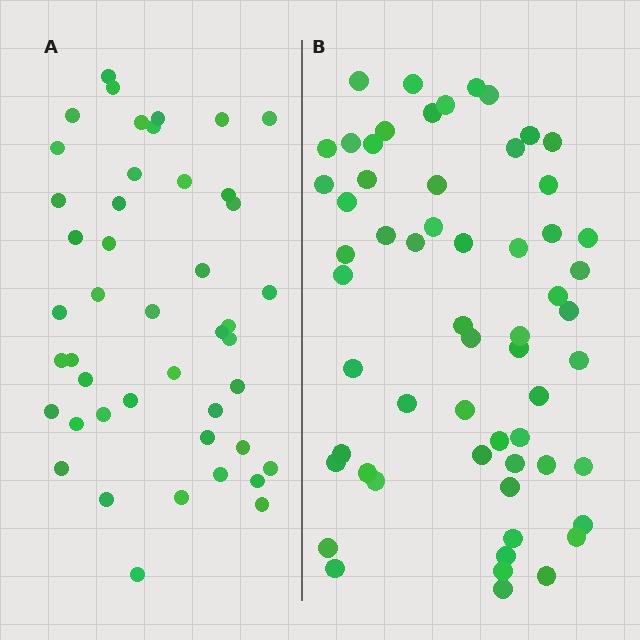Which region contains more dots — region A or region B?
Region B (the right region) has more dots.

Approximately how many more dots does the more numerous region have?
Region B has approximately 15 more dots than region A.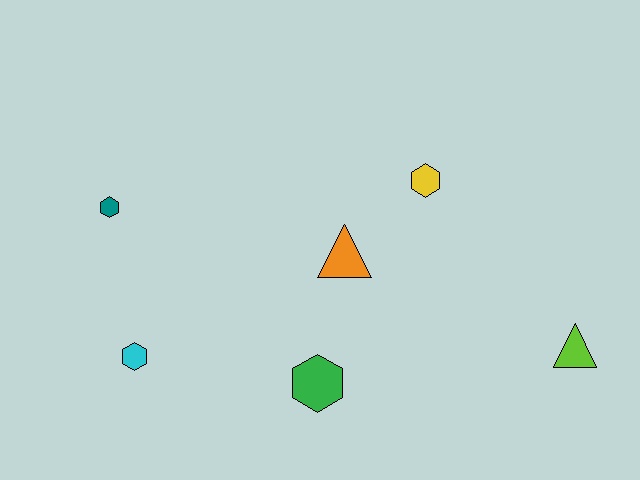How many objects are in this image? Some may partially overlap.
There are 6 objects.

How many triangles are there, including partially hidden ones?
There are 2 triangles.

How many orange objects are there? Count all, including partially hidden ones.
There is 1 orange object.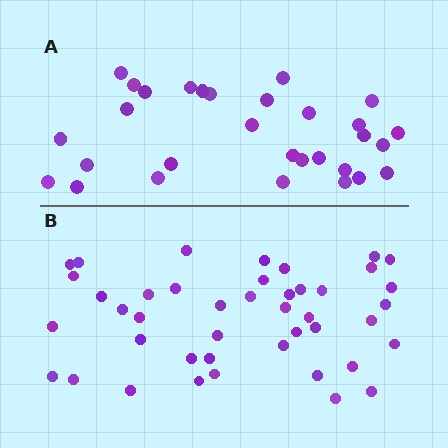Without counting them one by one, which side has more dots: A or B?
Region B (the bottom region) has more dots.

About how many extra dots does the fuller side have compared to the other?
Region B has approximately 15 more dots than region A.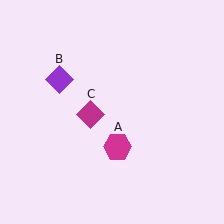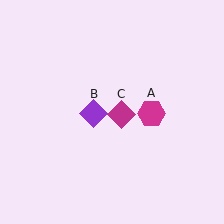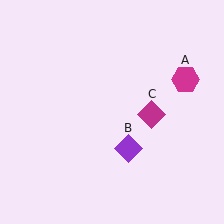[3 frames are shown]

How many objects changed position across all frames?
3 objects changed position: magenta hexagon (object A), purple diamond (object B), magenta diamond (object C).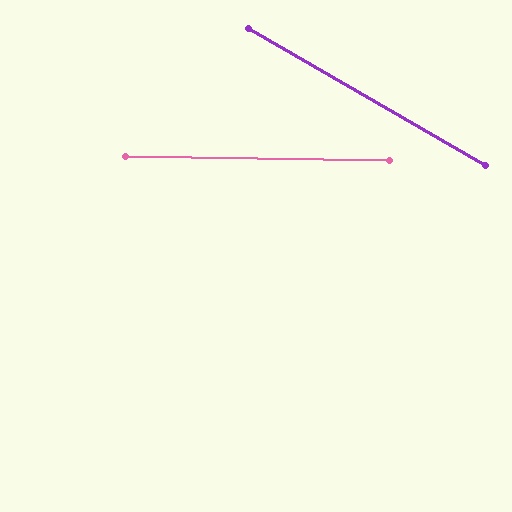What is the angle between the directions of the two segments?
Approximately 29 degrees.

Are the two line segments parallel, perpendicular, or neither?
Neither parallel nor perpendicular — they differ by about 29°.